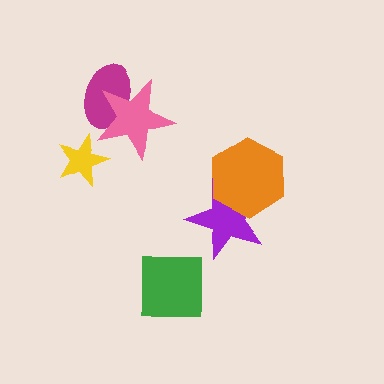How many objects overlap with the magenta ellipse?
1 object overlaps with the magenta ellipse.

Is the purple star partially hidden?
Yes, it is partially covered by another shape.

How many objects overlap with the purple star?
1 object overlaps with the purple star.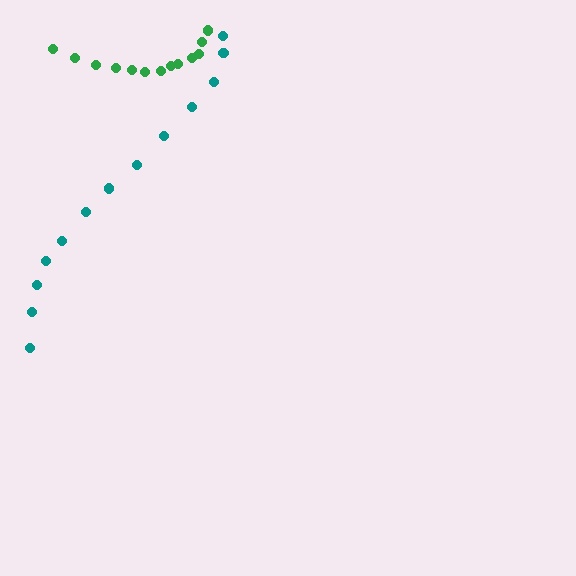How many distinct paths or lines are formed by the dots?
There are 2 distinct paths.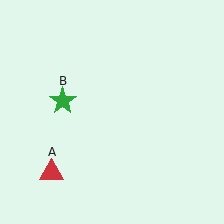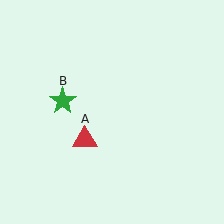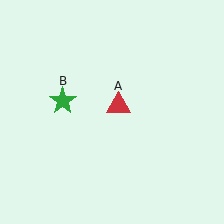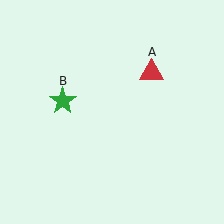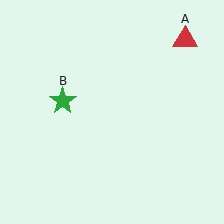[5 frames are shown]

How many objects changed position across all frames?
1 object changed position: red triangle (object A).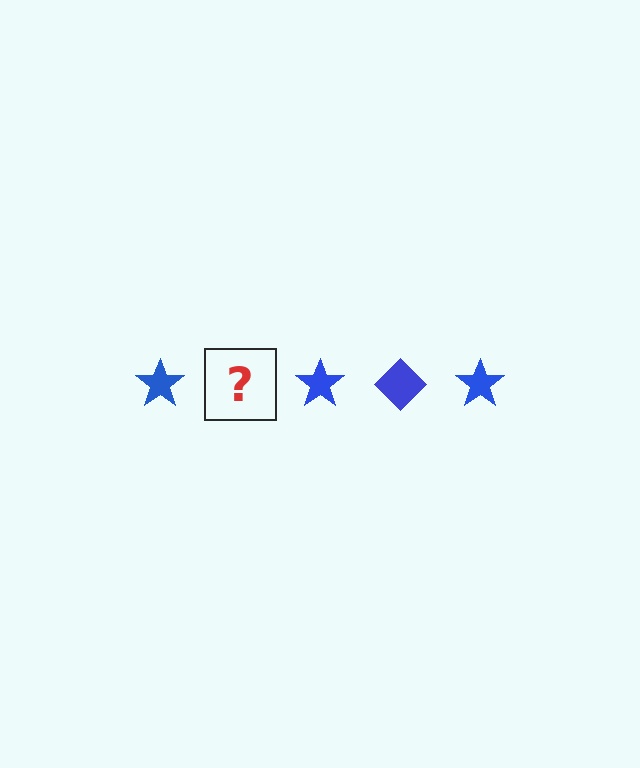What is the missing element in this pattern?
The missing element is a blue diamond.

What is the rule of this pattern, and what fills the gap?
The rule is that the pattern cycles through star, diamond shapes in blue. The gap should be filled with a blue diamond.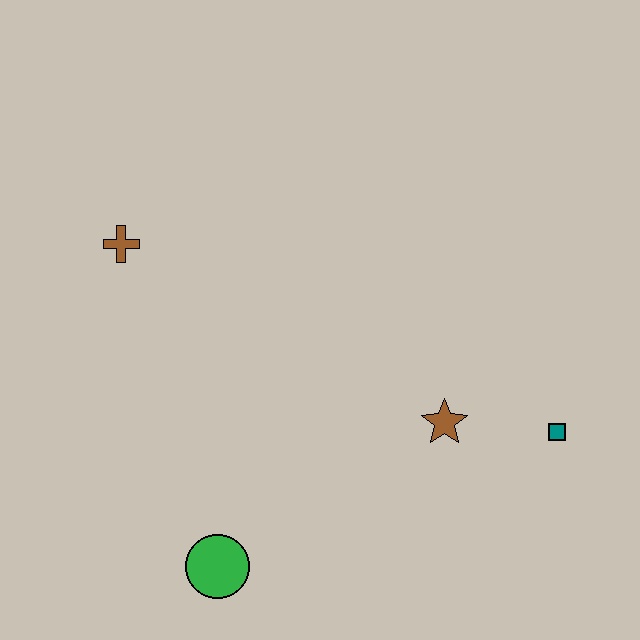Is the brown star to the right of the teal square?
No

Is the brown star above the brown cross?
No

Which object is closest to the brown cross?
The green circle is closest to the brown cross.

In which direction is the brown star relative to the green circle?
The brown star is to the right of the green circle.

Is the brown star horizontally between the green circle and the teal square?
Yes